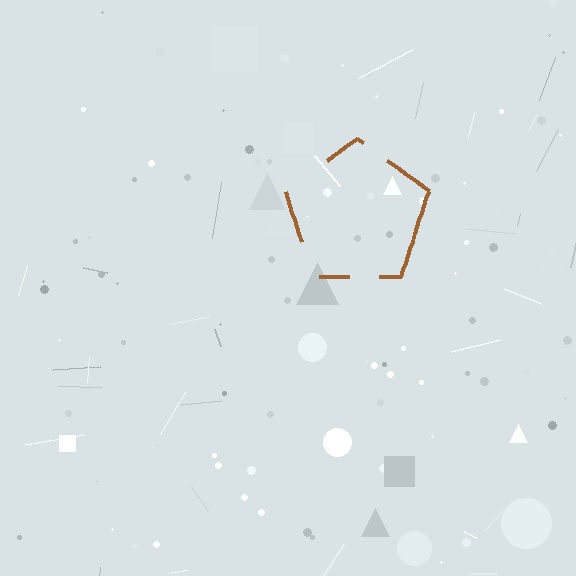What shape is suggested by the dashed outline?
The dashed outline suggests a pentagon.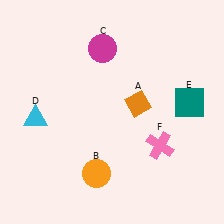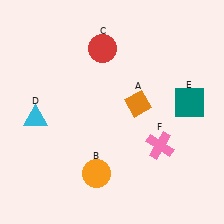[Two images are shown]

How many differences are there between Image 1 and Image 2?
There is 1 difference between the two images.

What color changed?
The circle (C) changed from magenta in Image 1 to red in Image 2.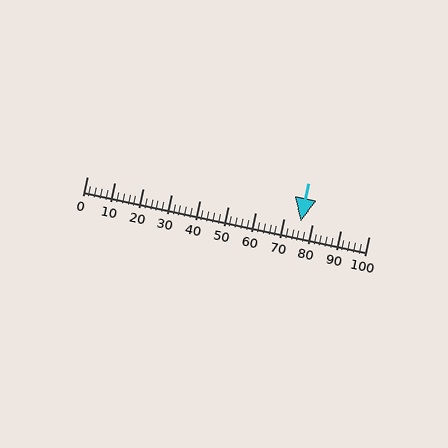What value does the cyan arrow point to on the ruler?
The cyan arrow points to approximately 76.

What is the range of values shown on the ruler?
The ruler shows values from 0 to 100.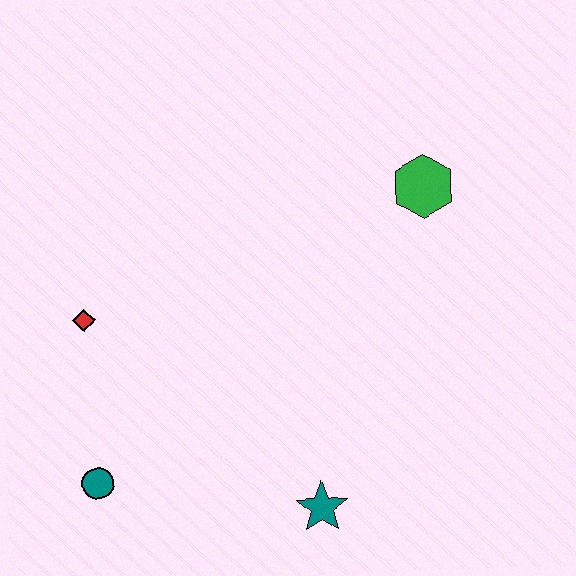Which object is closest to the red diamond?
The teal circle is closest to the red diamond.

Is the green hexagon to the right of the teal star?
Yes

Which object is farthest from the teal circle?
The green hexagon is farthest from the teal circle.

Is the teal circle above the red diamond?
No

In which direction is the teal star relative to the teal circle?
The teal star is to the right of the teal circle.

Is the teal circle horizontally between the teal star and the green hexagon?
No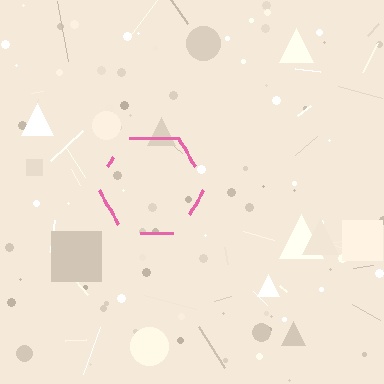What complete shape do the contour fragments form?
The contour fragments form a hexagon.